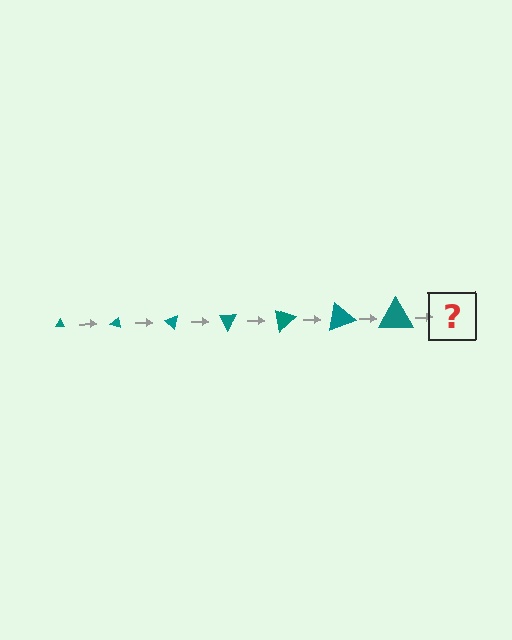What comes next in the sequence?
The next element should be a triangle, larger than the previous one and rotated 140 degrees from the start.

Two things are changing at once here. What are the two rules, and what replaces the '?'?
The two rules are that the triangle grows larger each step and it rotates 20 degrees each step. The '?' should be a triangle, larger than the previous one and rotated 140 degrees from the start.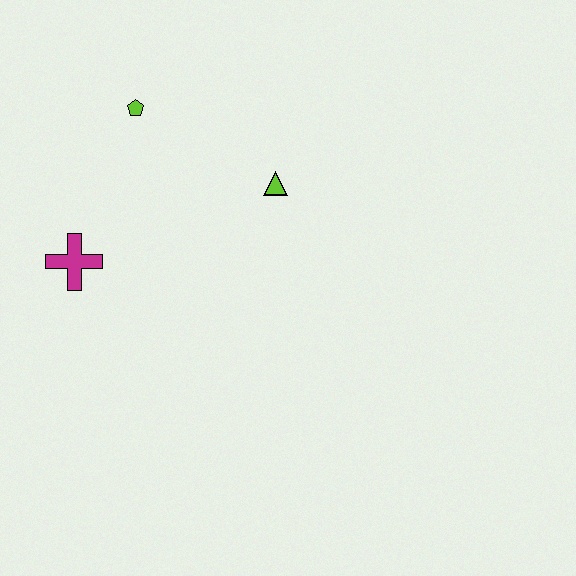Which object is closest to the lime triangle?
The lime pentagon is closest to the lime triangle.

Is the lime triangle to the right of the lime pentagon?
Yes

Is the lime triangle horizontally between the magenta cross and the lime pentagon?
No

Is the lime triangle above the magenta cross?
Yes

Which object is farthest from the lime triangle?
The magenta cross is farthest from the lime triangle.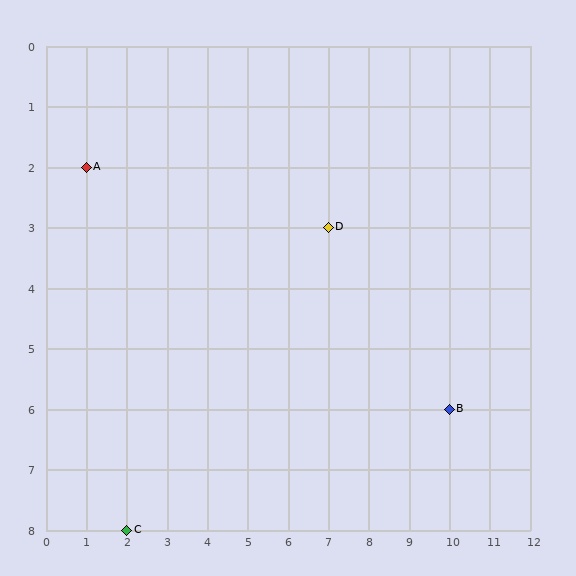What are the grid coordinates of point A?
Point A is at grid coordinates (1, 2).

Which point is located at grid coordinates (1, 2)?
Point A is at (1, 2).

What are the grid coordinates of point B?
Point B is at grid coordinates (10, 6).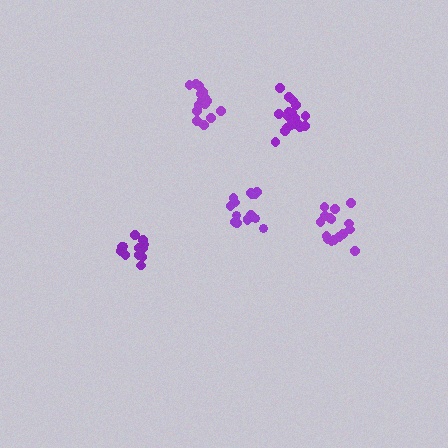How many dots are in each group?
Group 1: 18 dots, Group 2: 15 dots, Group 3: 14 dots, Group 4: 15 dots, Group 5: 16 dots (78 total).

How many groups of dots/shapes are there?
There are 5 groups.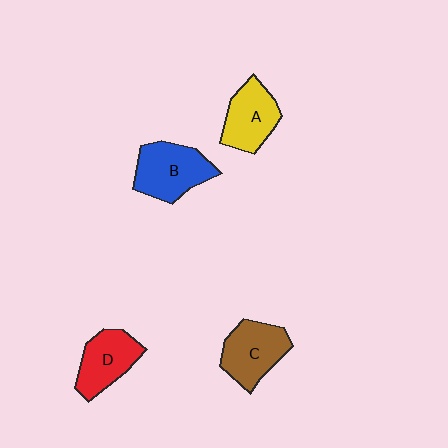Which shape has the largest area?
Shape B (blue).